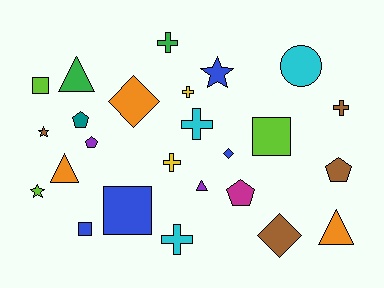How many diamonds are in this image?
There are 3 diamonds.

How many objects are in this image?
There are 25 objects.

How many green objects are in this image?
There are 2 green objects.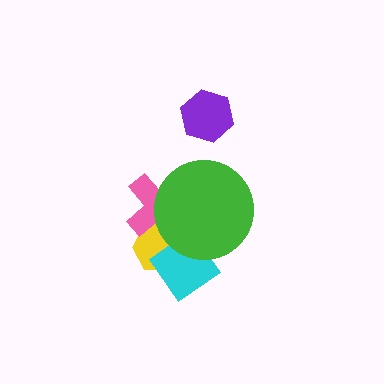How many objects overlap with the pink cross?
3 objects overlap with the pink cross.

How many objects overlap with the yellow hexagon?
4 objects overlap with the yellow hexagon.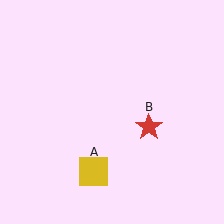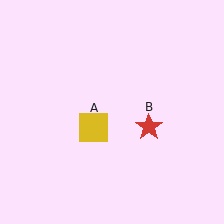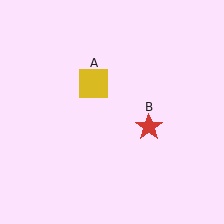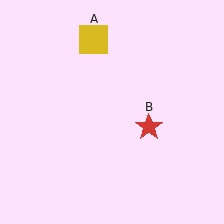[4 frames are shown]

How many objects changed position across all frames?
1 object changed position: yellow square (object A).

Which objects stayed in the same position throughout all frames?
Red star (object B) remained stationary.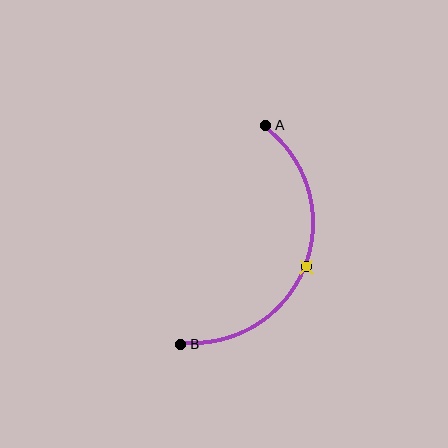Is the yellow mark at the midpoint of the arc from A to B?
Yes. The yellow mark lies on the arc at equal arc-length from both A and B — it is the arc midpoint.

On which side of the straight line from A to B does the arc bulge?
The arc bulges to the right of the straight line connecting A and B.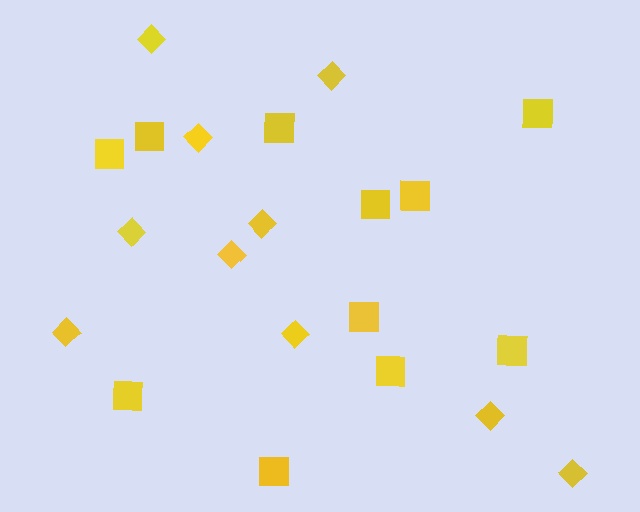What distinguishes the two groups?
There are 2 groups: one group of squares (11) and one group of diamonds (10).